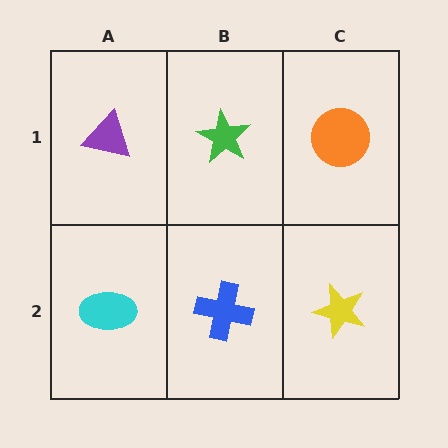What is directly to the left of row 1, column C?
A green star.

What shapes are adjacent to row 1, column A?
A cyan ellipse (row 2, column A), a green star (row 1, column B).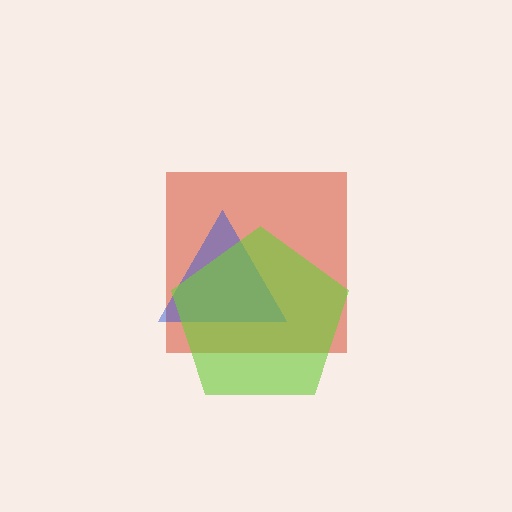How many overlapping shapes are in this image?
There are 3 overlapping shapes in the image.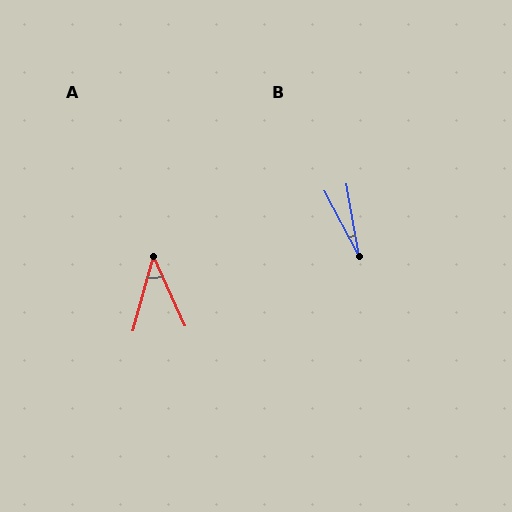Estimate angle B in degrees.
Approximately 18 degrees.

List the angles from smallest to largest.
B (18°), A (40°).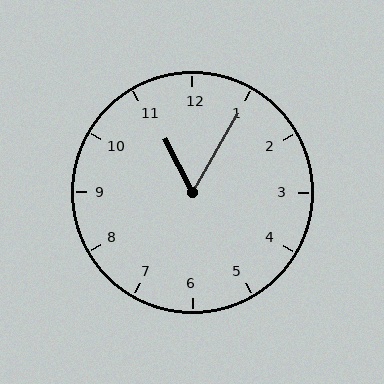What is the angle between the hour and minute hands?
Approximately 58 degrees.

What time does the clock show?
11:05.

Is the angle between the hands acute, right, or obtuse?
It is acute.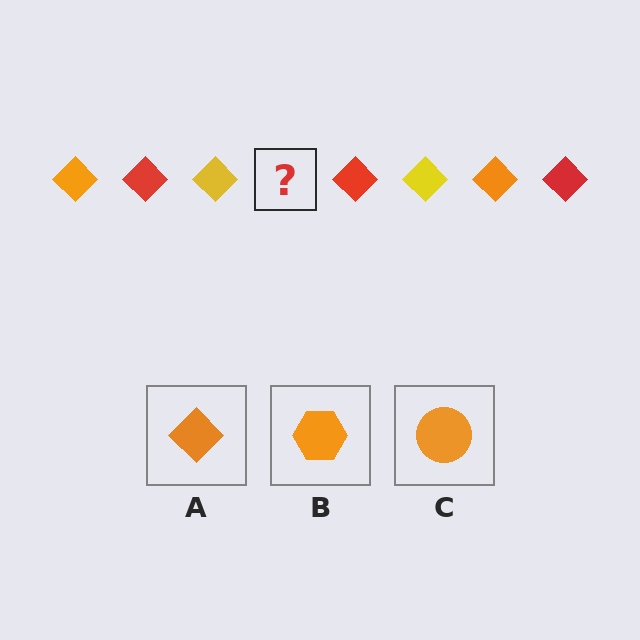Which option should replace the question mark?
Option A.